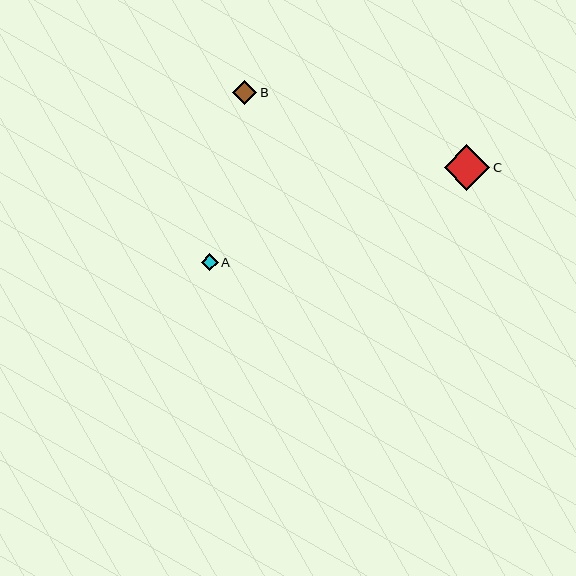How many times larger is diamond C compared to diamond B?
Diamond C is approximately 1.9 times the size of diamond B.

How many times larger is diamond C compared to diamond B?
Diamond C is approximately 1.9 times the size of diamond B.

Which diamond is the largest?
Diamond C is the largest with a size of approximately 45 pixels.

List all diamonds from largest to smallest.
From largest to smallest: C, B, A.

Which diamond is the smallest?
Diamond A is the smallest with a size of approximately 17 pixels.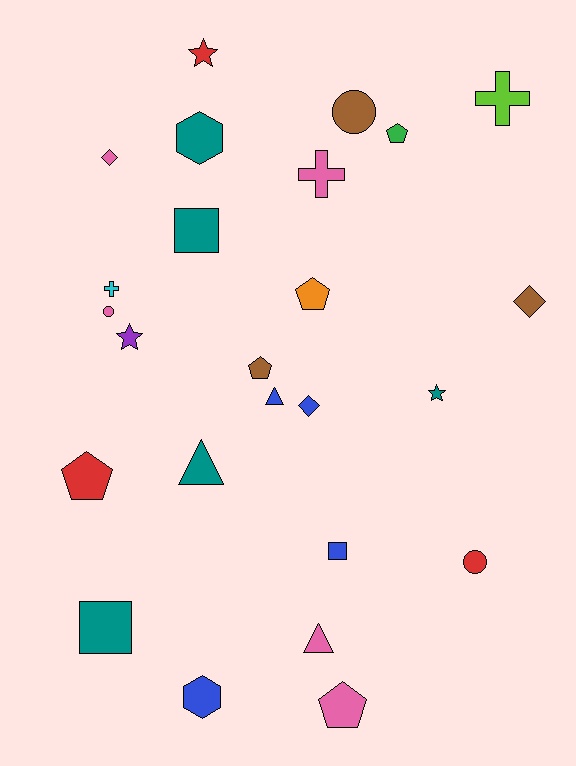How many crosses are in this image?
There are 3 crosses.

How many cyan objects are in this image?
There is 1 cyan object.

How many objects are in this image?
There are 25 objects.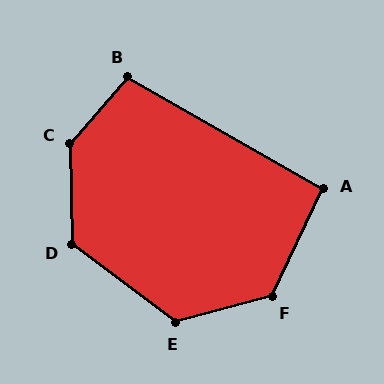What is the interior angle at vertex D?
Approximately 128 degrees (obtuse).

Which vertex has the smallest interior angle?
A, at approximately 94 degrees.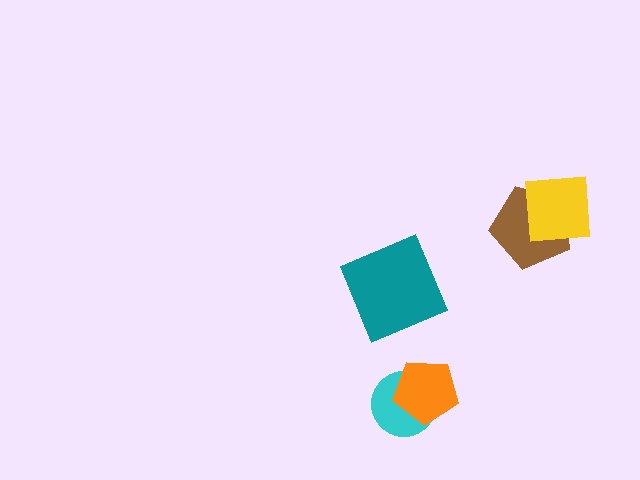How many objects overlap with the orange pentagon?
1 object overlaps with the orange pentagon.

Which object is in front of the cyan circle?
The orange pentagon is in front of the cyan circle.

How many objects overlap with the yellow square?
1 object overlaps with the yellow square.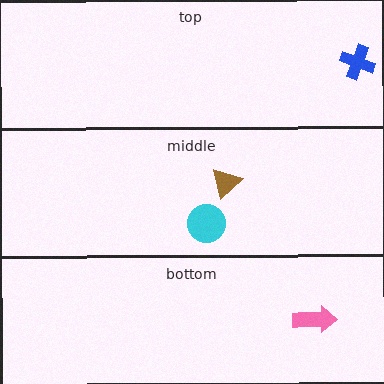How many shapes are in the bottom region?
1.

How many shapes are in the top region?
1.